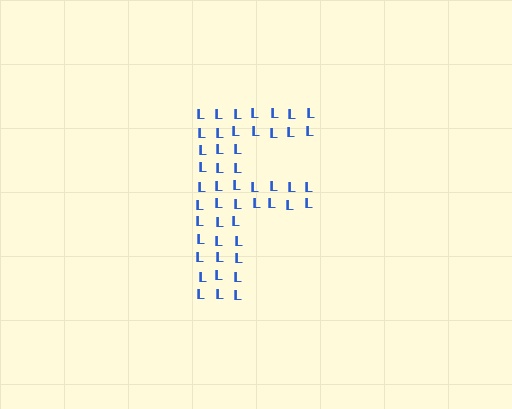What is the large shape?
The large shape is the letter F.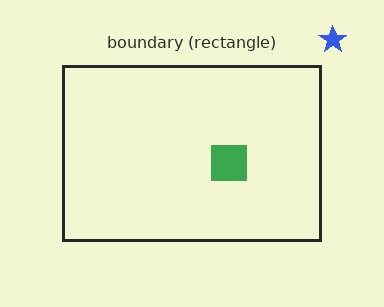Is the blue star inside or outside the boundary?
Outside.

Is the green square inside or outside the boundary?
Inside.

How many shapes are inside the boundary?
1 inside, 1 outside.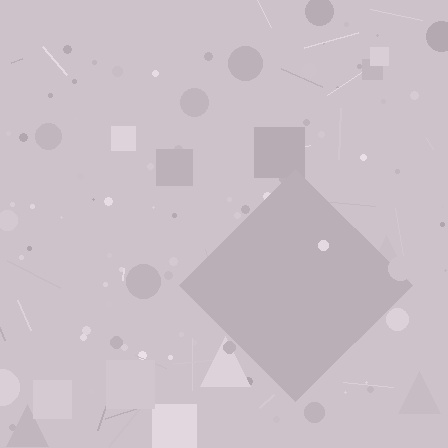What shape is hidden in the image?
A diamond is hidden in the image.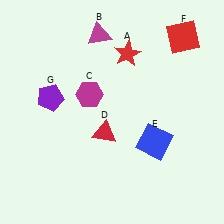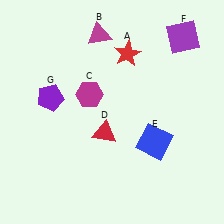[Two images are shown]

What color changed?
The square (F) changed from red in Image 1 to purple in Image 2.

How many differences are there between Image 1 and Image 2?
There is 1 difference between the two images.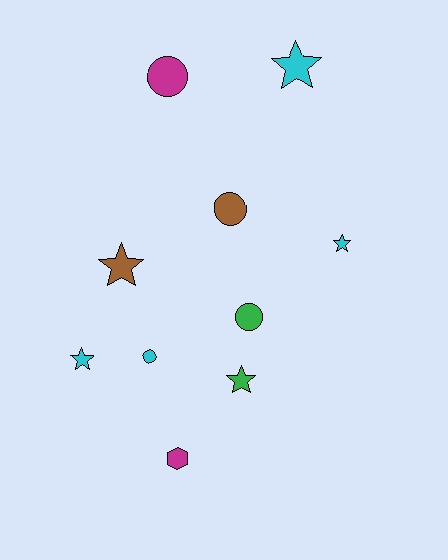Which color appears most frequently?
Cyan, with 4 objects.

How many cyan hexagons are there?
There are no cyan hexagons.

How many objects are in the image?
There are 10 objects.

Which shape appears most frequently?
Star, with 5 objects.